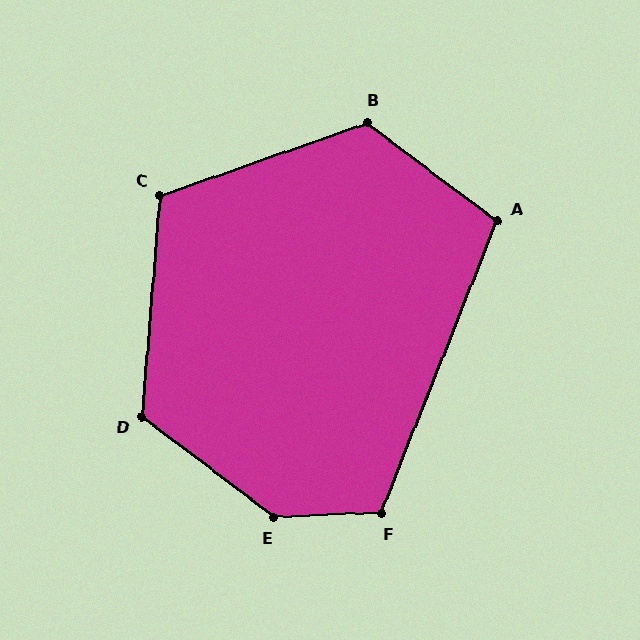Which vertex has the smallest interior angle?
A, at approximately 106 degrees.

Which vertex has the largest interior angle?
E, at approximately 140 degrees.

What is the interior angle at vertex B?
Approximately 124 degrees (obtuse).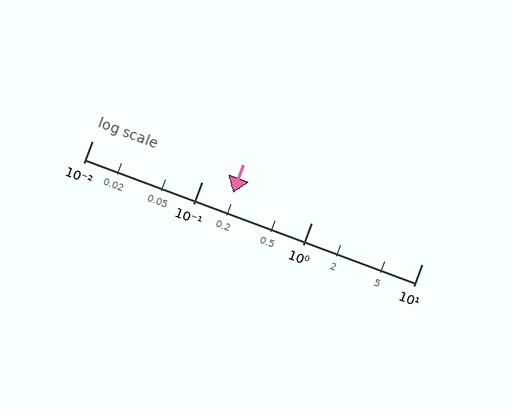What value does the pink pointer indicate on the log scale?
The pointer indicates approximately 0.19.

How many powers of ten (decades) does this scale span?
The scale spans 3 decades, from 0.01 to 10.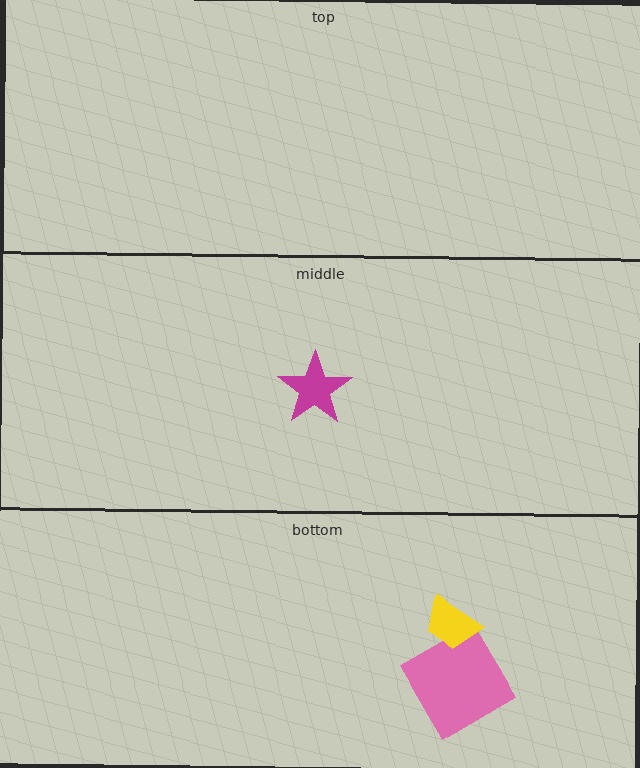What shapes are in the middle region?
The magenta star.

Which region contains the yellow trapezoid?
The bottom region.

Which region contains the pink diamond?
The bottom region.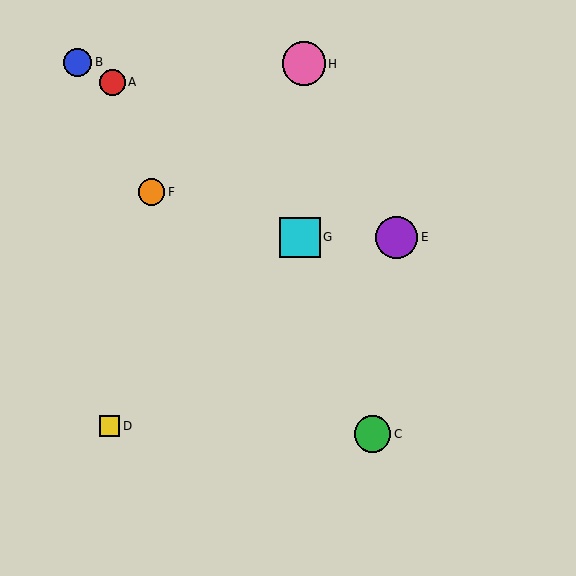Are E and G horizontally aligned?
Yes, both are at y≈237.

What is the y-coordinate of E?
Object E is at y≈237.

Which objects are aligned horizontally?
Objects E, G are aligned horizontally.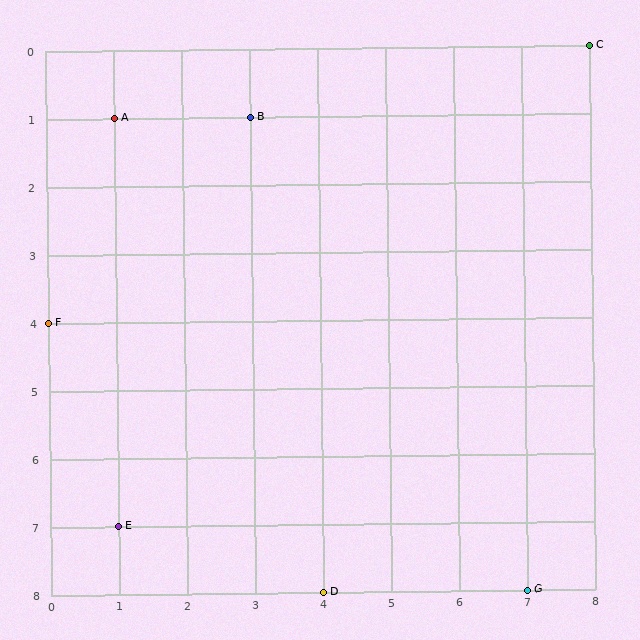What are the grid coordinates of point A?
Point A is at grid coordinates (1, 1).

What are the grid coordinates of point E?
Point E is at grid coordinates (1, 7).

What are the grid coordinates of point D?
Point D is at grid coordinates (4, 8).